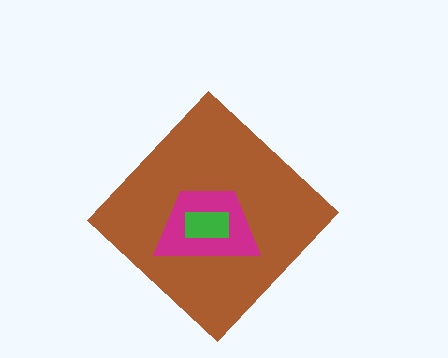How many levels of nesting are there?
3.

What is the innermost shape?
The green rectangle.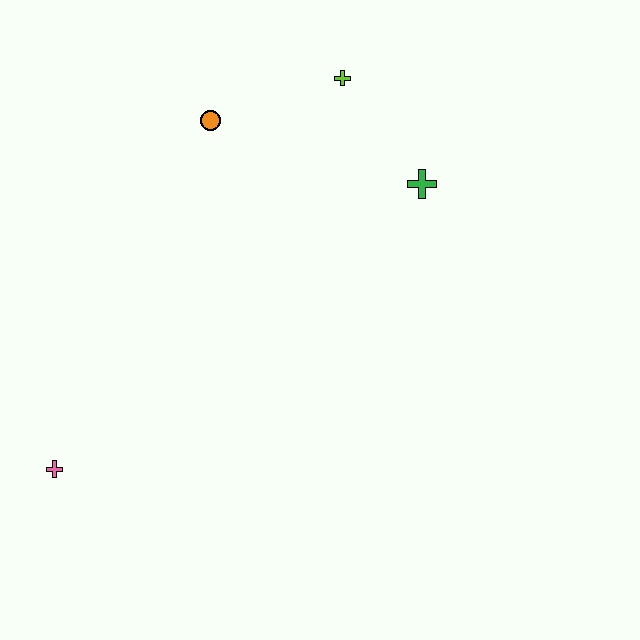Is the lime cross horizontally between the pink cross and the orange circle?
No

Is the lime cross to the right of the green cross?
No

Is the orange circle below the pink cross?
No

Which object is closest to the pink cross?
The orange circle is closest to the pink cross.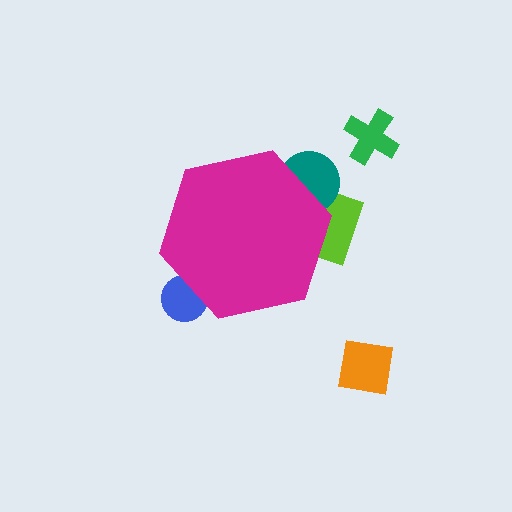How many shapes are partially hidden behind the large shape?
3 shapes are partially hidden.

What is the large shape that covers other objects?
A magenta hexagon.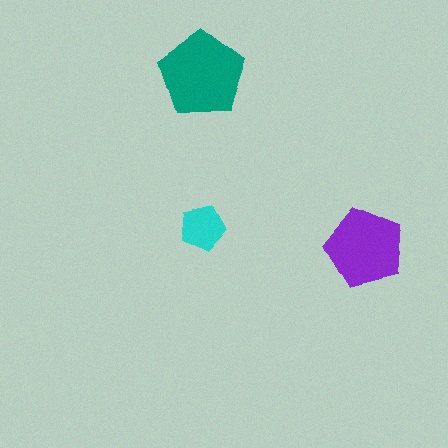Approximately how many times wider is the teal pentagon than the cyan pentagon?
About 2 times wider.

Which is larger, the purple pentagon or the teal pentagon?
The teal one.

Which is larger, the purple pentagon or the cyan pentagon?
The purple one.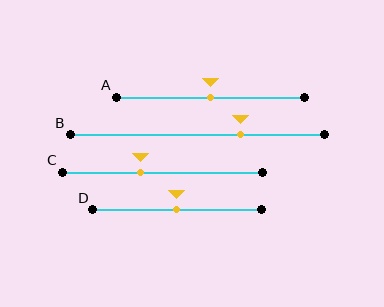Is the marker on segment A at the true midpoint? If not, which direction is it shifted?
Yes, the marker on segment A is at the true midpoint.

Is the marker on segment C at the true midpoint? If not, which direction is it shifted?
No, the marker on segment C is shifted to the left by about 11% of the segment length.